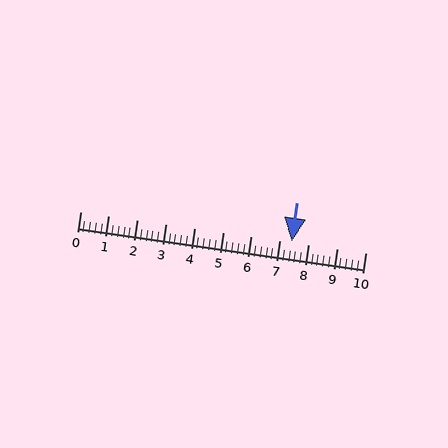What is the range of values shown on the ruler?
The ruler shows values from 0 to 10.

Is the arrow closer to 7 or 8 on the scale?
The arrow is closer to 7.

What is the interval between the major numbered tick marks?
The major tick marks are spaced 1 units apart.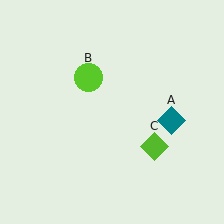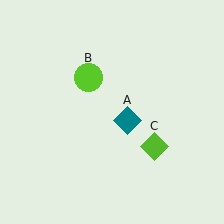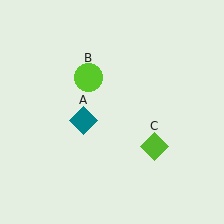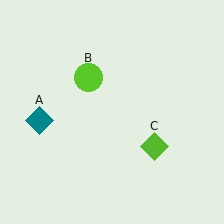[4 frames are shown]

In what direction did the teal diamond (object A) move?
The teal diamond (object A) moved left.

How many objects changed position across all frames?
1 object changed position: teal diamond (object A).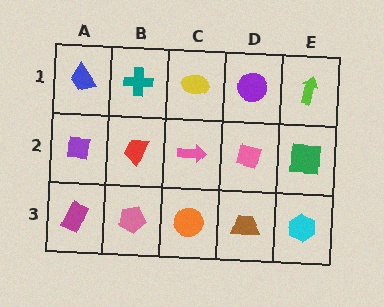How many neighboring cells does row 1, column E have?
2.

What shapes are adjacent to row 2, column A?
A blue trapezoid (row 1, column A), a magenta rectangle (row 3, column A), a red trapezoid (row 2, column B).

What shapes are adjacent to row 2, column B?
A teal cross (row 1, column B), a pink pentagon (row 3, column B), a purple square (row 2, column A), a pink arrow (row 2, column C).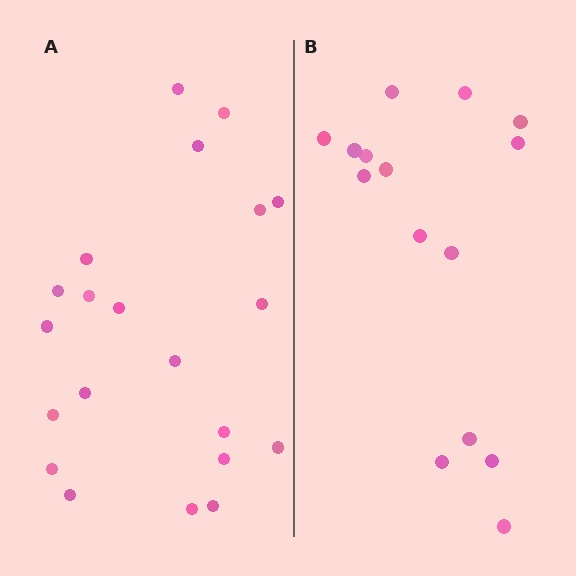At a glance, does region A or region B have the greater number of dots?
Region A (the left region) has more dots.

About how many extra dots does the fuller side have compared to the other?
Region A has about 6 more dots than region B.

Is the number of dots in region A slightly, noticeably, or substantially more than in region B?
Region A has noticeably more, but not dramatically so. The ratio is roughly 1.4 to 1.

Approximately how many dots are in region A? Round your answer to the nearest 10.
About 20 dots. (The exact count is 21, which rounds to 20.)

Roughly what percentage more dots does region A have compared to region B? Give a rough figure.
About 40% more.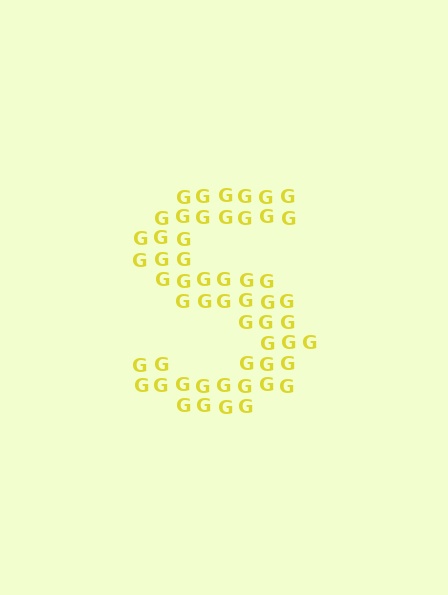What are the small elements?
The small elements are letter G's.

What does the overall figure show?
The overall figure shows the letter S.